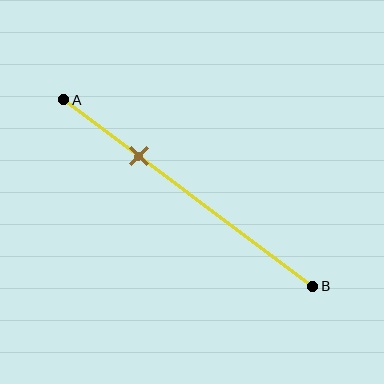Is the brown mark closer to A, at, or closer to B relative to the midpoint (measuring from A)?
The brown mark is closer to point A than the midpoint of segment AB.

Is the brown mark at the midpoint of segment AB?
No, the mark is at about 30% from A, not at the 50% midpoint.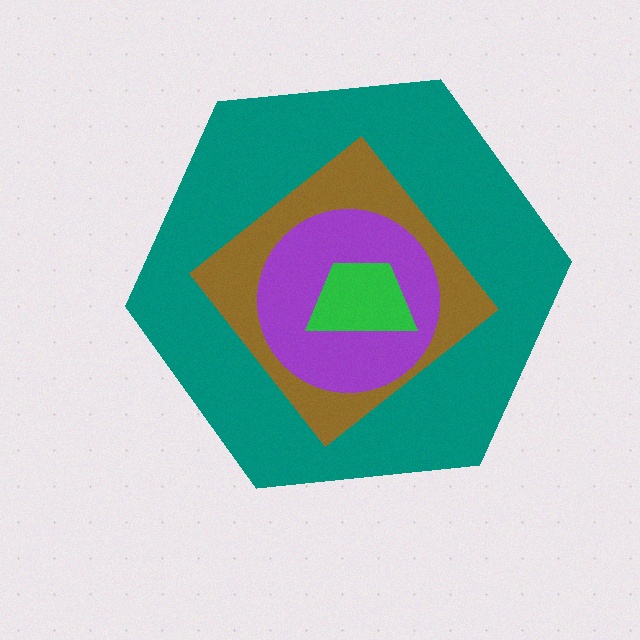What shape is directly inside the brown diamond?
The purple circle.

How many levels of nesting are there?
4.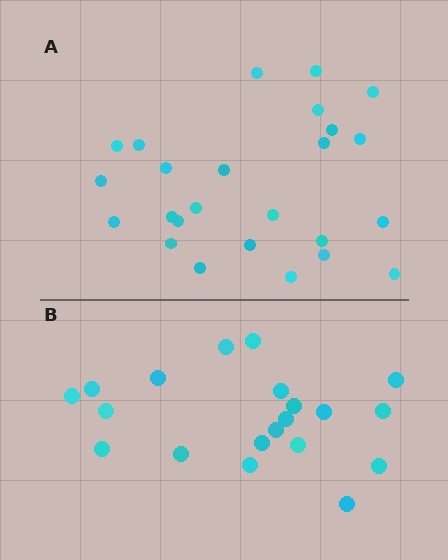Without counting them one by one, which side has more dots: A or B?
Region A (the top region) has more dots.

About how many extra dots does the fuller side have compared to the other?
Region A has about 5 more dots than region B.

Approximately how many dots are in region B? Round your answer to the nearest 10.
About 20 dots.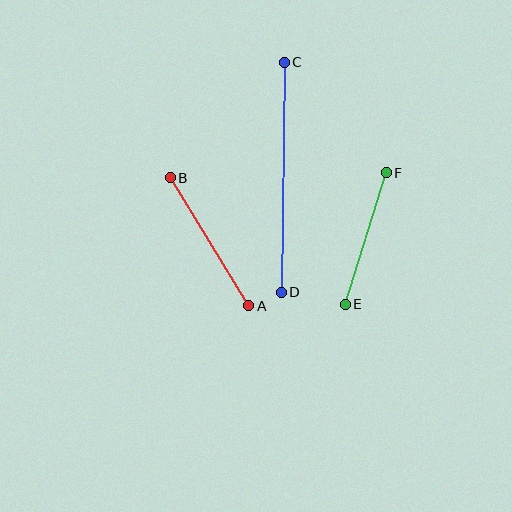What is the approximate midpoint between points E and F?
The midpoint is at approximately (366, 239) pixels.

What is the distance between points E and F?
The distance is approximately 138 pixels.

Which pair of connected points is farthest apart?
Points C and D are farthest apart.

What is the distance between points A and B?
The distance is approximately 150 pixels.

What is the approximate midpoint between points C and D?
The midpoint is at approximately (283, 177) pixels.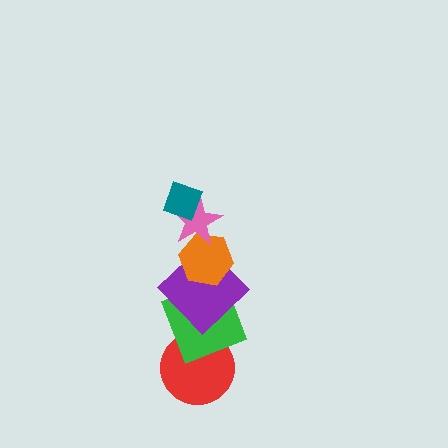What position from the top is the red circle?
The red circle is 6th from the top.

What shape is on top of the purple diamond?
The orange hexagon is on top of the purple diamond.